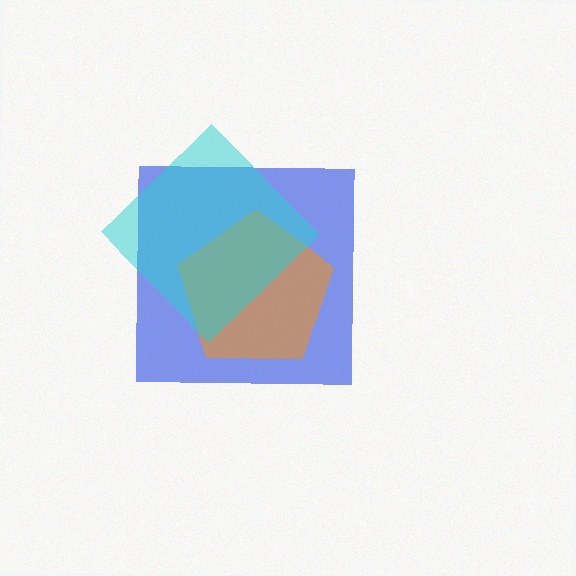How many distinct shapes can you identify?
There are 3 distinct shapes: a blue square, an orange pentagon, a cyan diamond.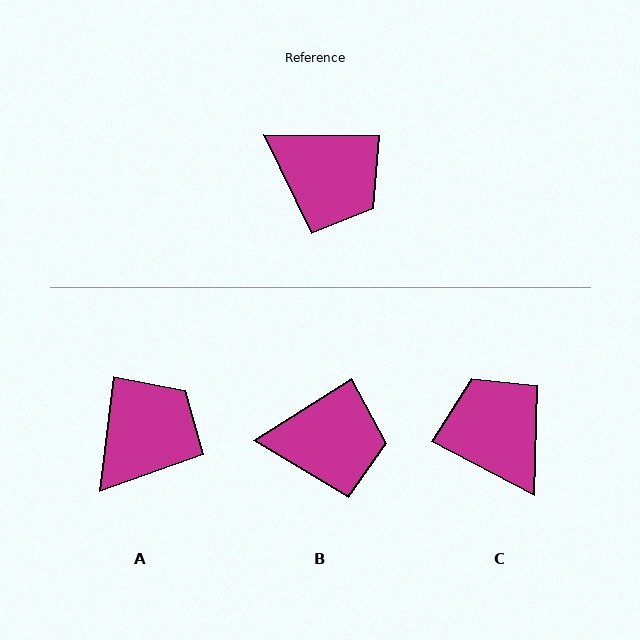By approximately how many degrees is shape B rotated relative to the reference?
Approximately 33 degrees counter-clockwise.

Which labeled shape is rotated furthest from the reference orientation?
C, about 153 degrees away.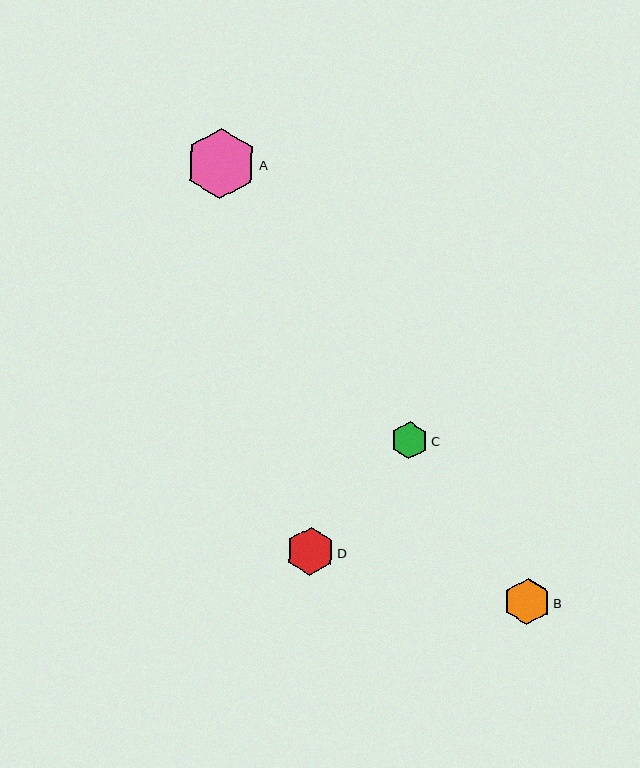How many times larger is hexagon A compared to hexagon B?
Hexagon A is approximately 1.5 times the size of hexagon B.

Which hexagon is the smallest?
Hexagon C is the smallest with a size of approximately 37 pixels.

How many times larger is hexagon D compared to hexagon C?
Hexagon D is approximately 1.3 times the size of hexagon C.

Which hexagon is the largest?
Hexagon A is the largest with a size of approximately 71 pixels.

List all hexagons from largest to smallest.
From largest to smallest: A, D, B, C.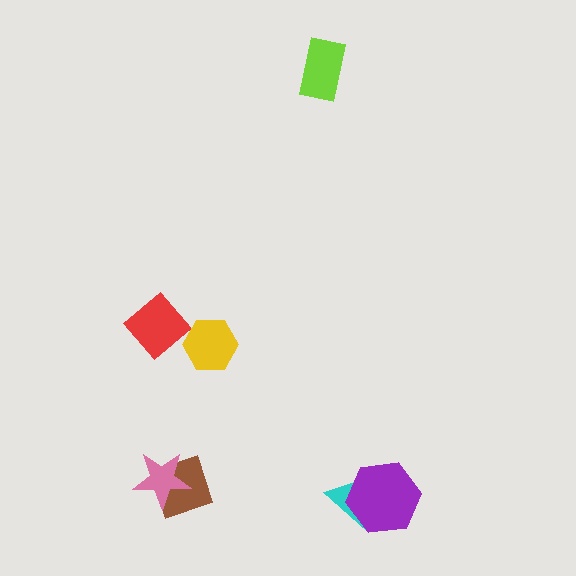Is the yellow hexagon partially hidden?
No, no other shape covers it.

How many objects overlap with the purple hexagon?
1 object overlaps with the purple hexagon.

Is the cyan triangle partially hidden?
Yes, it is partially covered by another shape.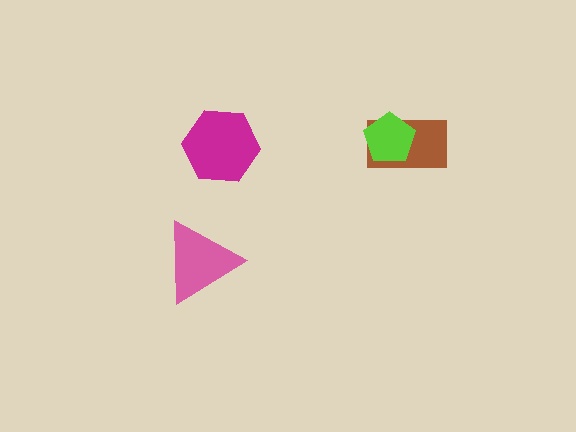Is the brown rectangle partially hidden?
Yes, it is partially covered by another shape.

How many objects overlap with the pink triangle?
0 objects overlap with the pink triangle.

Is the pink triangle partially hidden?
No, no other shape covers it.